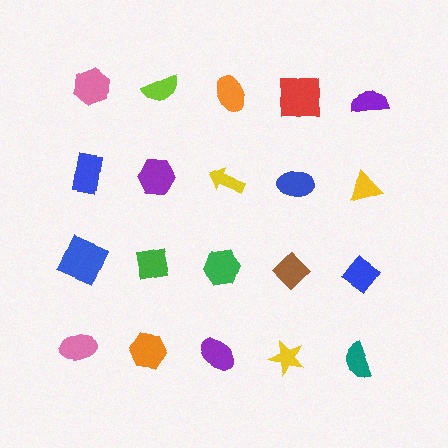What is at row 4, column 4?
A yellow star.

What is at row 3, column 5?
A blue diamond.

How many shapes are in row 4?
5 shapes.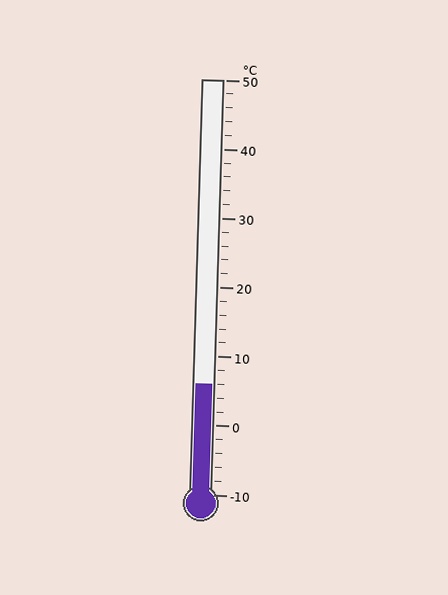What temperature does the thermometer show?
The thermometer shows approximately 6°C.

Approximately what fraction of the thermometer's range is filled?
The thermometer is filled to approximately 25% of its range.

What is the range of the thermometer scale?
The thermometer scale ranges from -10°C to 50°C.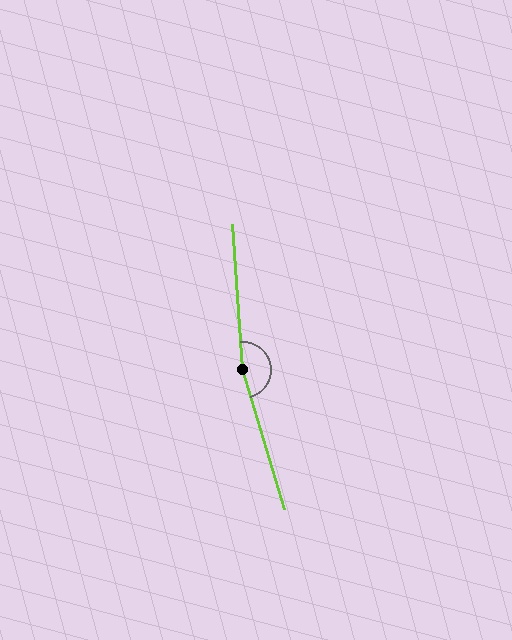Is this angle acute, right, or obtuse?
It is obtuse.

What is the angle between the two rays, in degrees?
Approximately 167 degrees.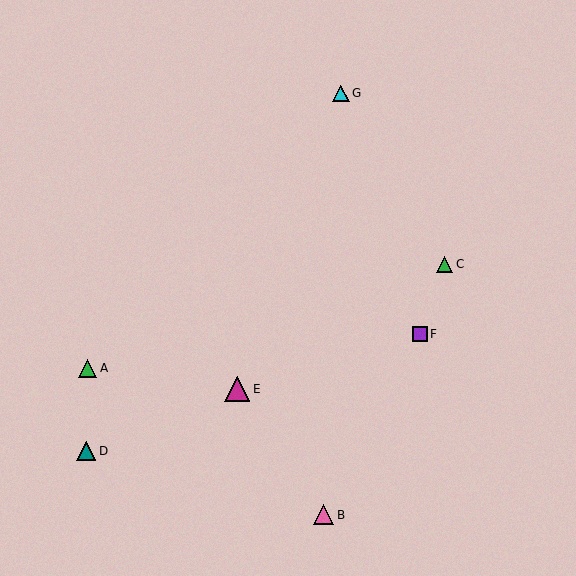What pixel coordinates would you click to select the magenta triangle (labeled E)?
Click at (237, 389) to select the magenta triangle E.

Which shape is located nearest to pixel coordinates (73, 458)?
The teal triangle (labeled D) at (86, 451) is nearest to that location.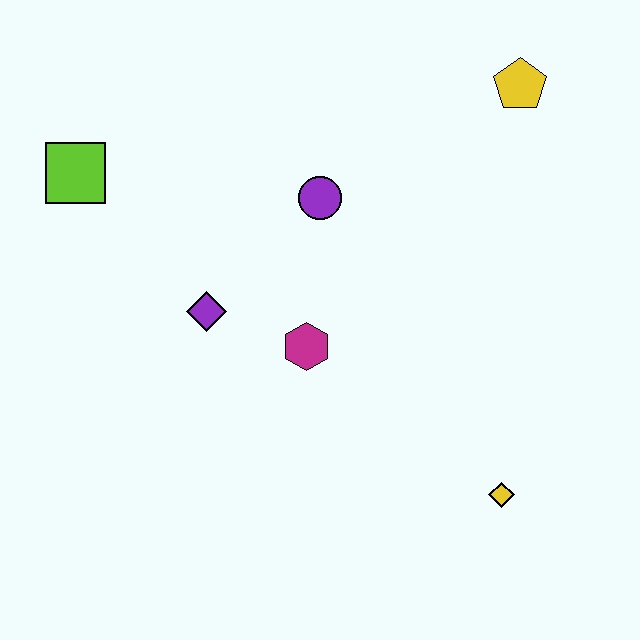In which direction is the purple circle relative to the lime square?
The purple circle is to the right of the lime square.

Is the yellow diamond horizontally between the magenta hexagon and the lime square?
No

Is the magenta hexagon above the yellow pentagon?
No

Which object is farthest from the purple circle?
The yellow diamond is farthest from the purple circle.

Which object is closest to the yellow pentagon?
The purple circle is closest to the yellow pentagon.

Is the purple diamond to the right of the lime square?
Yes